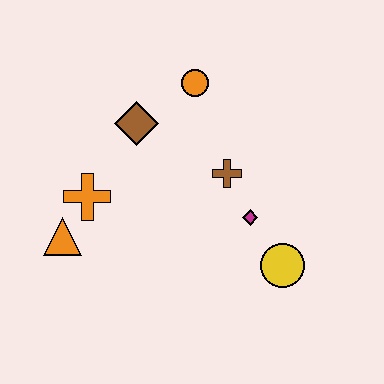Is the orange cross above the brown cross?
No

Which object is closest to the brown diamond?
The orange circle is closest to the brown diamond.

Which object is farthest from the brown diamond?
The yellow circle is farthest from the brown diamond.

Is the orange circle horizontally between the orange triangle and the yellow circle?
Yes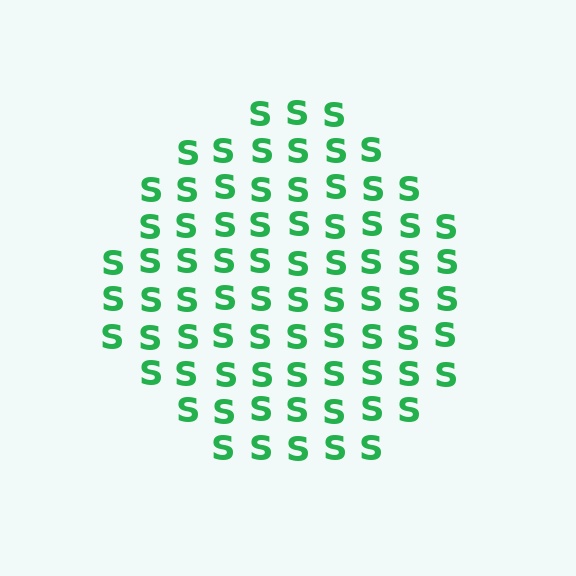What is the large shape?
The large shape is a circle.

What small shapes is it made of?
It is made of small letter S's.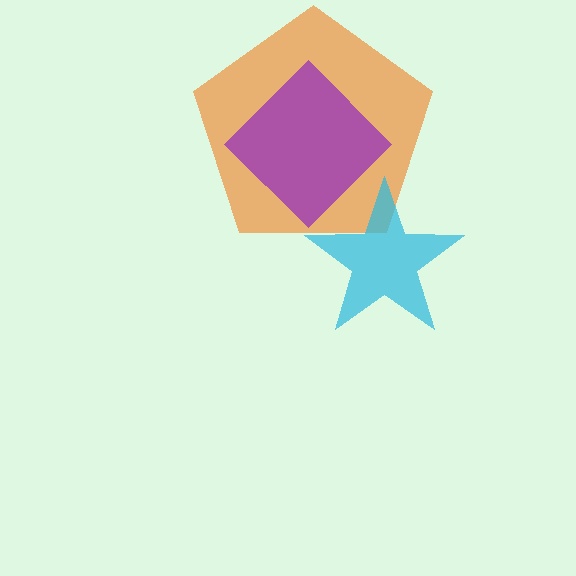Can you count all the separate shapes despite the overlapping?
Yes, there are 3 separate shapes.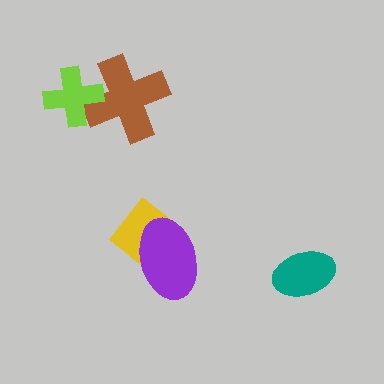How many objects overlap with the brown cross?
1 object overlaps with the brown cross.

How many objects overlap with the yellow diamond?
1 object overlaps with the yellow diamond.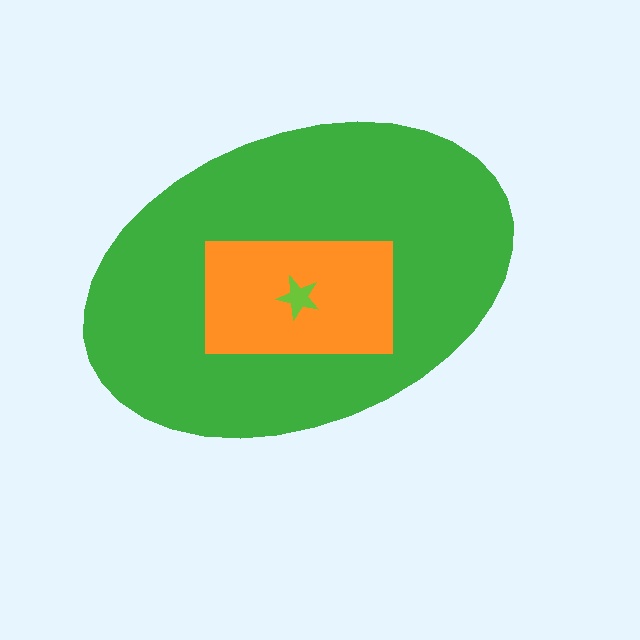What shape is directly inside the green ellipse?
The orange rectangle.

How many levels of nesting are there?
3.